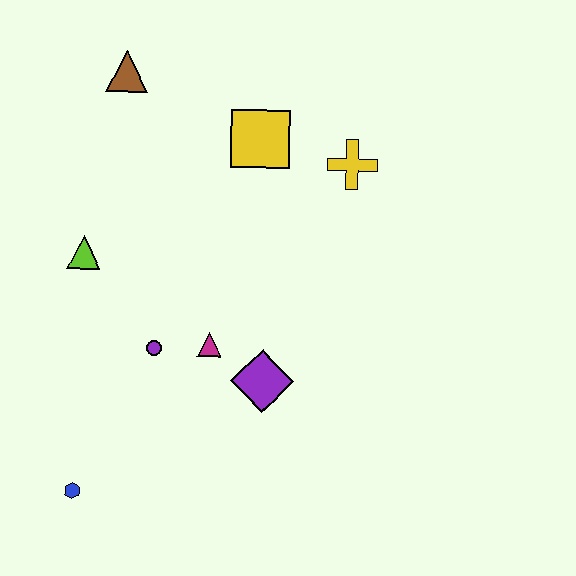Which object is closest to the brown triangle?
The yellow square is closest to the brown triangle.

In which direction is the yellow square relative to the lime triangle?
The yellow square is to the right of the lime triangle.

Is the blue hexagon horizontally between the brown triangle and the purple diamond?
No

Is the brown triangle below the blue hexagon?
No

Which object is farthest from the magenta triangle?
The brown triangle is farthest from the magenta triangle.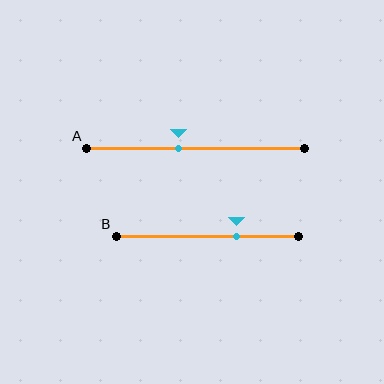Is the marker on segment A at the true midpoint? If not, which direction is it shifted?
No, the marker on segment A is shifted to the left by about 8% of the segment length.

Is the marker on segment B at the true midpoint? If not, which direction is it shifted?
No, the marker on segment B is shifted to the right by about 16% of the segment length.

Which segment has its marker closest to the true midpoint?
Segment A has its marker closest to the true midpoint.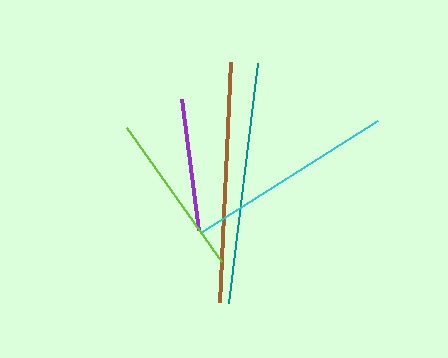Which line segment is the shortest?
The purple line is the shortest at approximately 132 pixels.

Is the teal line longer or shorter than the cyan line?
The teal line is longer than the cyan line.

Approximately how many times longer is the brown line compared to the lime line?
The brown line is approximately 1.5 times the length of the lime line.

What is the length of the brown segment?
The brown segment is approximately 241 pixels long.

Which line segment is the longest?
The teal line is the longest at approximately 242 pixels.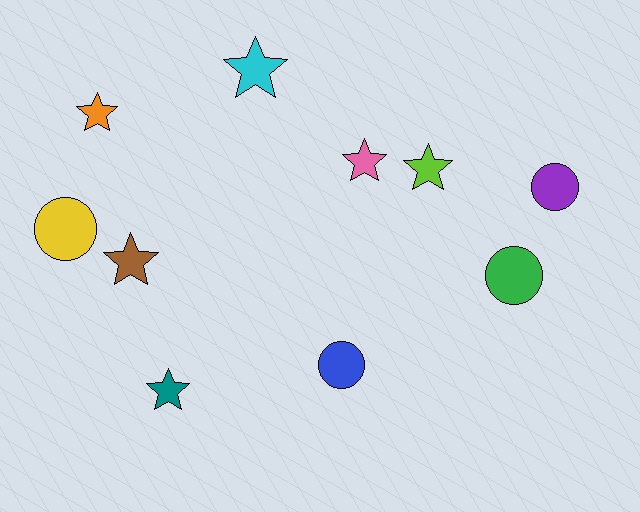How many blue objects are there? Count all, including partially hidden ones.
There is 1 blue object.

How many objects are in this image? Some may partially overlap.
There are 10 objects.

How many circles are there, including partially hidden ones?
There are 4 circles.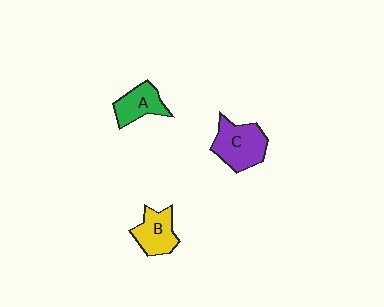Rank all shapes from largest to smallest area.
From largest to smallest: C (purple), B (yellow), A (green).